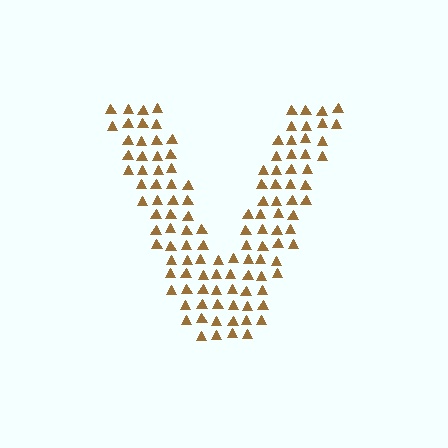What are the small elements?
The small elements are triangles.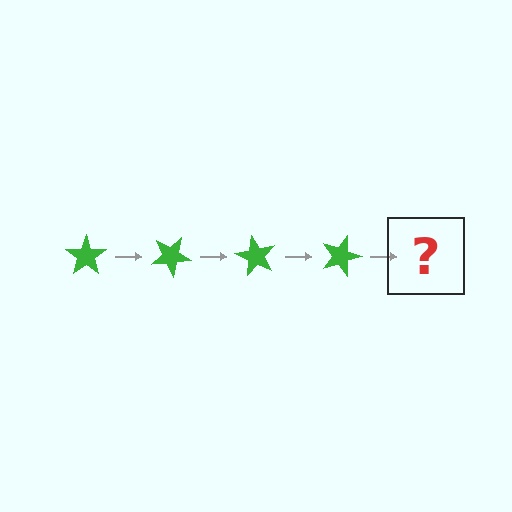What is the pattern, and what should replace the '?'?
The pattern is that the star rotates 30 degrees each step. The '?' should be a green star rotated 120 degrees.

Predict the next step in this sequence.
The next step is a green star rotated 120 degrees.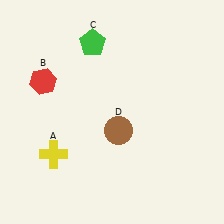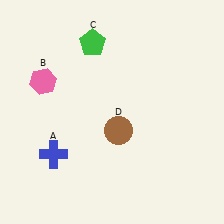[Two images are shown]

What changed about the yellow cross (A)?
In Image 1, A is yellow. In Image 2, it changed to blue.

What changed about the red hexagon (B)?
In Image 1, B is red. In Image 2, it changed to pink.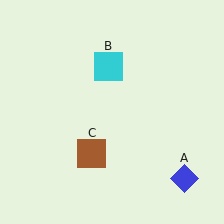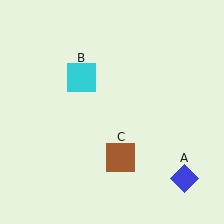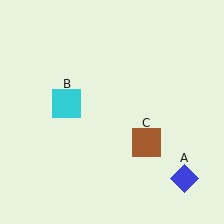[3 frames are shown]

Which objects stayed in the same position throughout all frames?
Blue diamond (object A) remained stationary.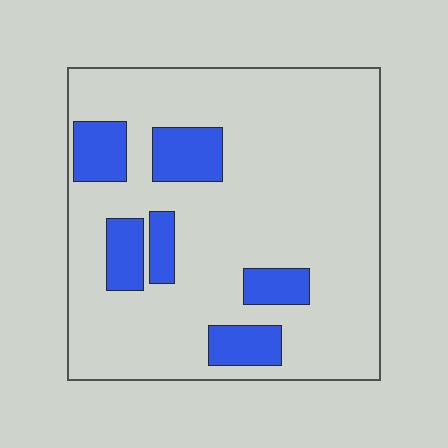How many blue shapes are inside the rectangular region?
6.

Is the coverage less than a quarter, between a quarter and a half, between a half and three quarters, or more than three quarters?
Less than a quarter.